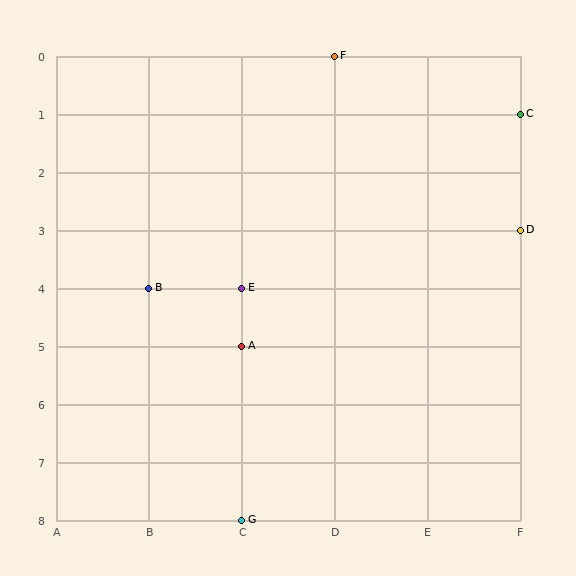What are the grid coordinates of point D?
Point D is at grid coordinates (F, 3).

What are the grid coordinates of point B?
Point B is at grid coordinates (B, 4).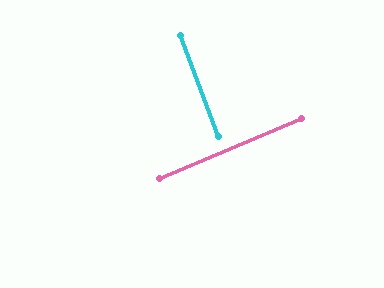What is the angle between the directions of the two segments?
Approximately 88 degrees.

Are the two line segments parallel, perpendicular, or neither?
Perpendicular — they meet at approximately 88°.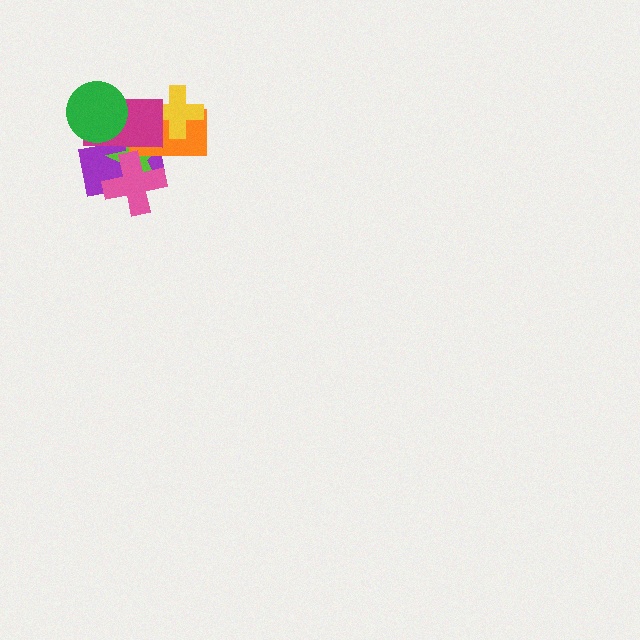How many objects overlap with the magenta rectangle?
6 objects overlap with the magenta rectangle.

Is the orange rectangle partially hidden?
Yes, it is partially covered by another shape.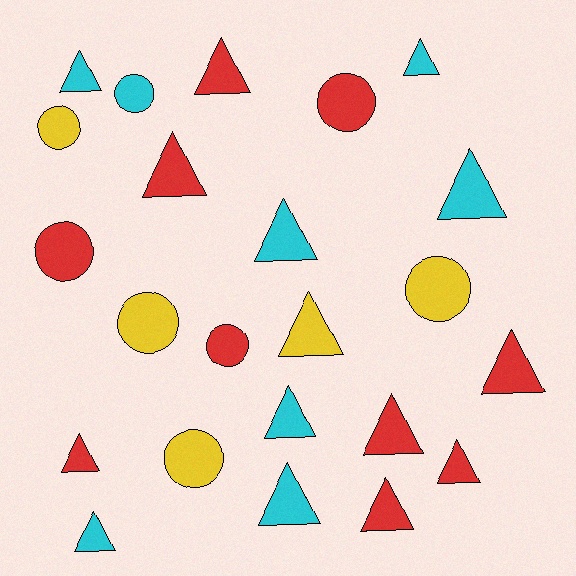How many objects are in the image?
There are 23 objects.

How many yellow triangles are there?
There is 1 yellow triangle.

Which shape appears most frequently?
Triangle, with 15 objects.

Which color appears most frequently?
Red, with 10 objects.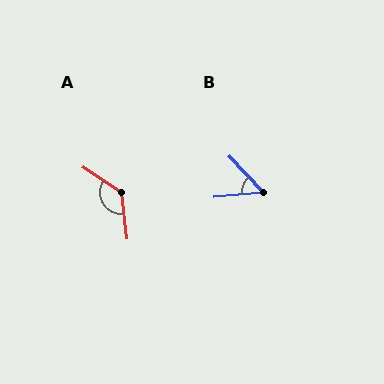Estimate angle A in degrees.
Approximately 129 degrees.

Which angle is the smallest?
B, at approximately 52 degrees.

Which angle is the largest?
A, at approximately 129 degrees.